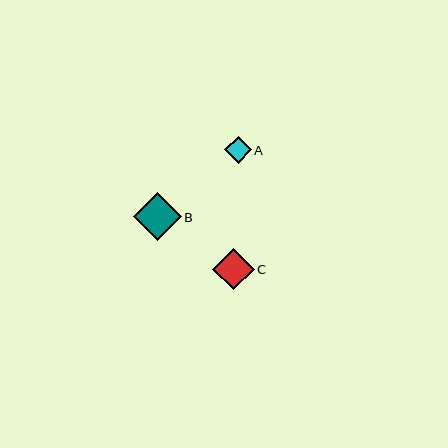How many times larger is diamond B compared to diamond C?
Diamond B is approximately 1.1 times the size of diamond C.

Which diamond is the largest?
Diamond B is the largest with a size of approximately 47 pixels.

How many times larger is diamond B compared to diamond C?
Diamond B is approximately 1.1 times the size of diamond C.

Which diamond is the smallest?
Diamond A is the smallest with a size of approximately 27 pixels.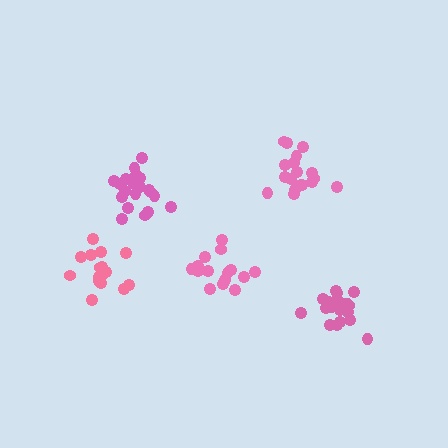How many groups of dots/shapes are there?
There are 5 groups.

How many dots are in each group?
Group 1: 18 dots, Group 2: 16 dots, Group 3: 19 dots, Group 4: 20 dots, Group 5: 16 dots (89 total).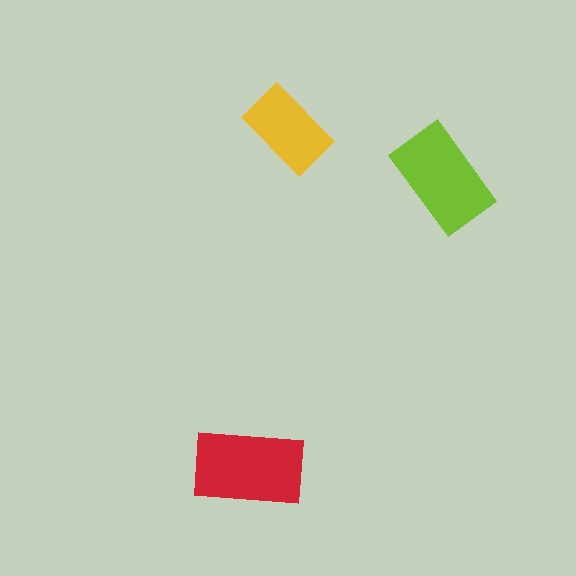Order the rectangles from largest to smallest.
the red one, the lime one, the yellow one.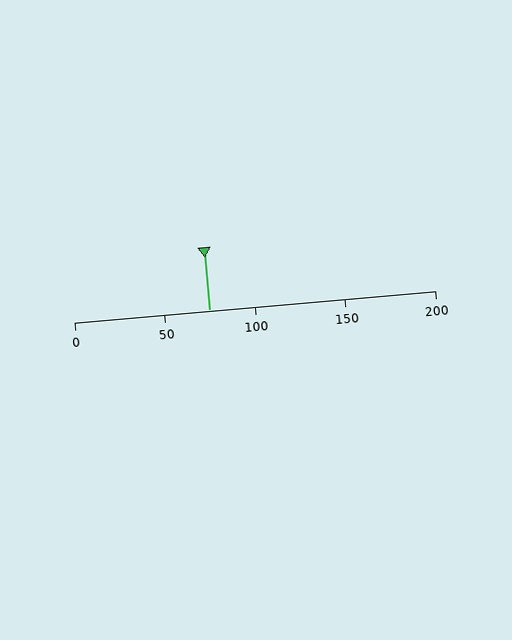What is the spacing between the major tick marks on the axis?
The major ticks are spaced 50 apart.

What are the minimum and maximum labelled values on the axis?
The axis runs from 0 to 200.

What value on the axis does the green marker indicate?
The marker indicates approximately 75.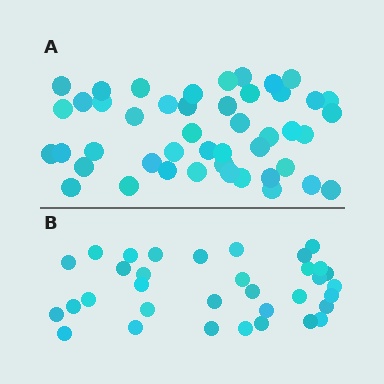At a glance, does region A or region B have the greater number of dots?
Region A (the top region) has more dots.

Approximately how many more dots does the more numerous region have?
Region A has roughly 12 or so more dots than region B.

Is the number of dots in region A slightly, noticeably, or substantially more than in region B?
Region A has noticeably more, but not dramatically so. The ratio is roughly 1.4 to 1.